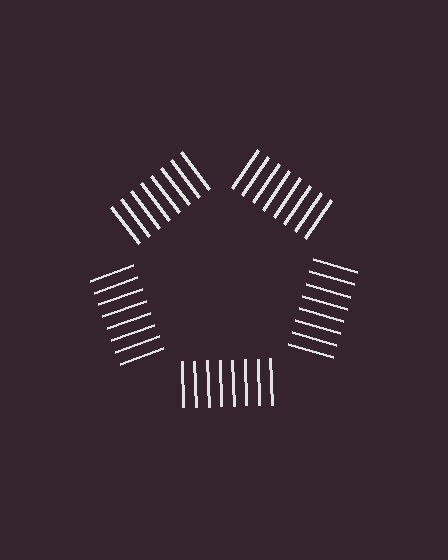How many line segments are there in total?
40 — 8 along each of the 5 edges.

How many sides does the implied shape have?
5 sides — the line-ends trace a pentagon.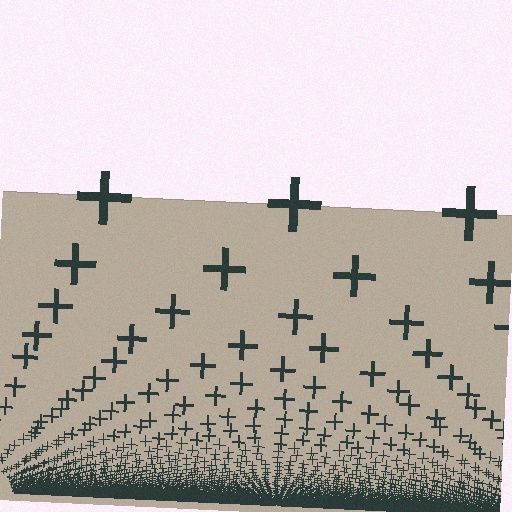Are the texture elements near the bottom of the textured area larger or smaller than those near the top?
Smaller. The gradient is inverted — elements near the bottom are smaller and denser.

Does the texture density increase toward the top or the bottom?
Density increases toward the bottom.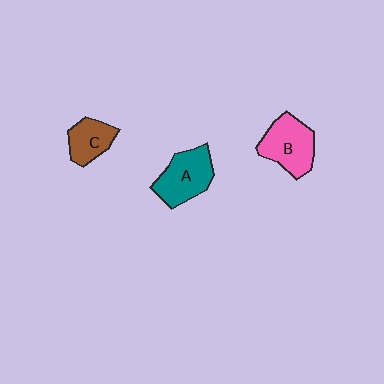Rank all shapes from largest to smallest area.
From largest to smallest: B (pink), A (teal), C (brown).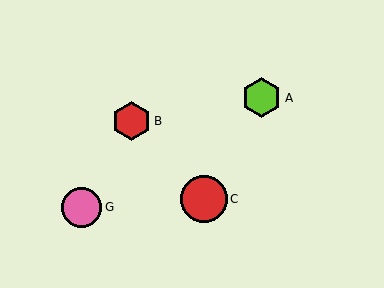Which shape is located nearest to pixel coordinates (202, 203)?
The red circle (labeled C) at (204, 199) is nearest to that location.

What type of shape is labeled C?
Shape C is a red circle.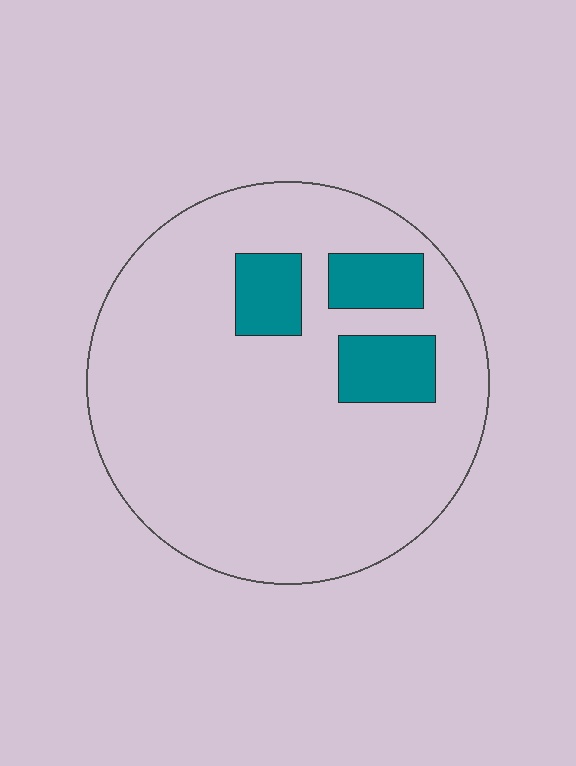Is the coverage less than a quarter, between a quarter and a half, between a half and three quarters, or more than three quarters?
Less than a quarter.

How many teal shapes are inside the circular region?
3.